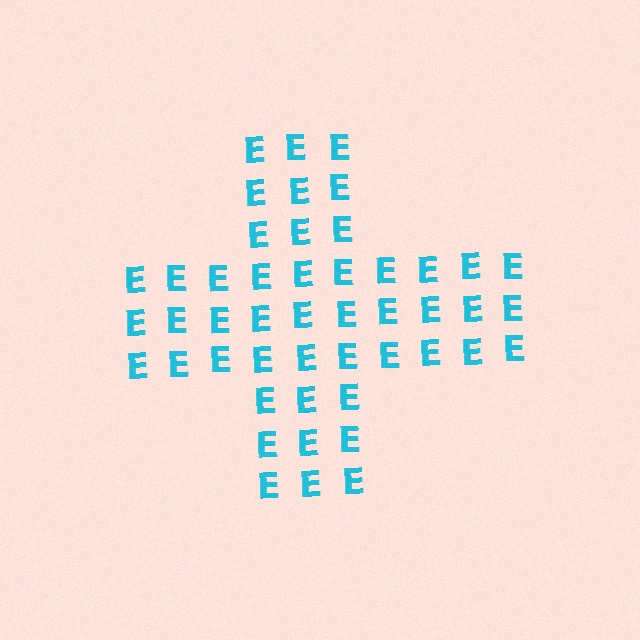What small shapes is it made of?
It is made of small letter E's.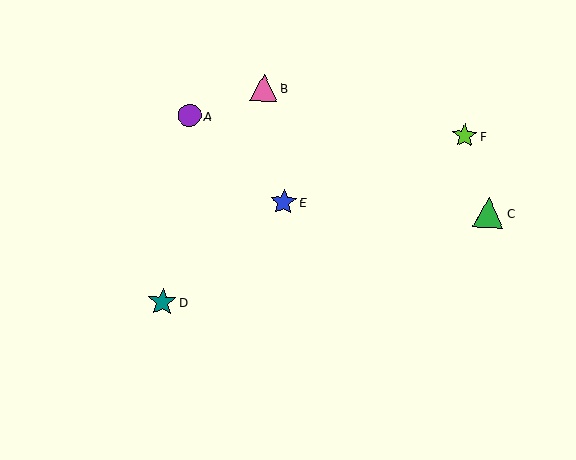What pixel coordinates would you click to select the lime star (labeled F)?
Click at (464, 136) to select the lime star F.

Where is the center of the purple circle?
The center of the purple circle is at (190, 115).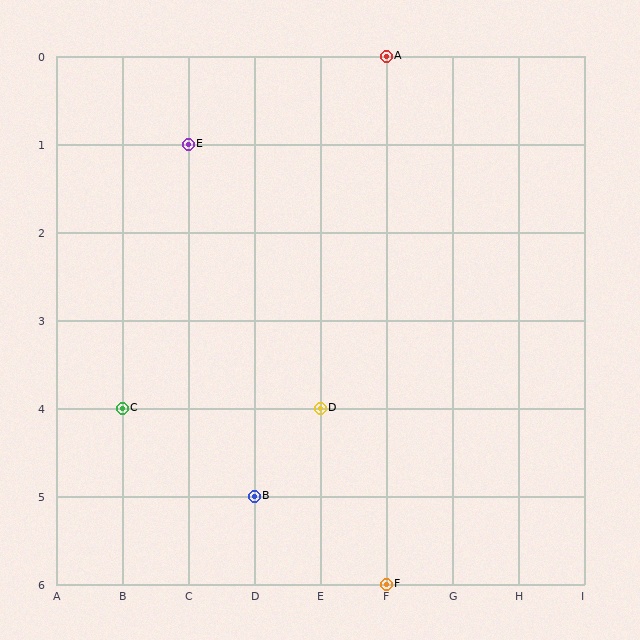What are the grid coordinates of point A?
Point A is at grid coordinates (F, 0).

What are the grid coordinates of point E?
Point E is at grid coordinates (C, 1).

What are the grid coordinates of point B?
Point B is at grid coordinates (D, 5).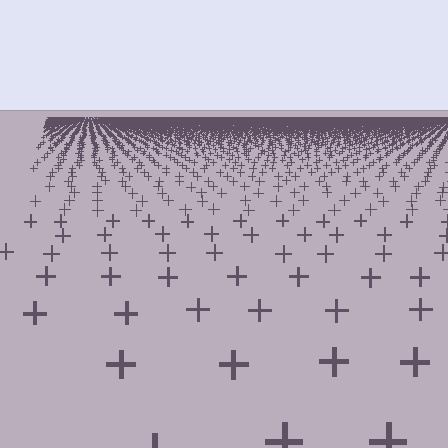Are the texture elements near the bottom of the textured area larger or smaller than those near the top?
Larger. Near the bottom, elements are closer to the viewer and appear at a bigger on-screen size.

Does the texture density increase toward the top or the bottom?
Density increases toward the top.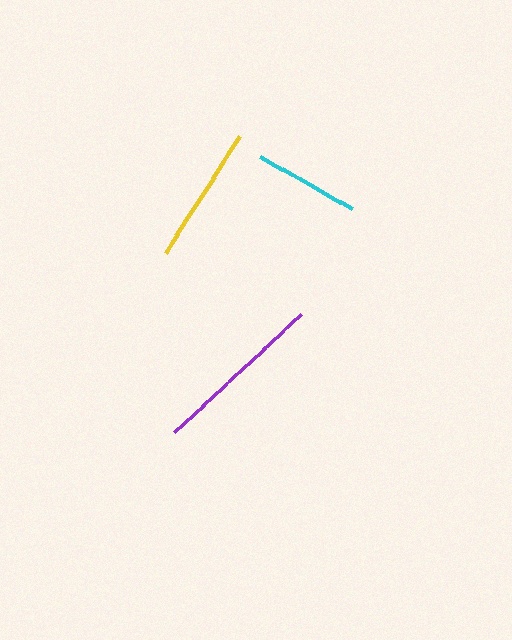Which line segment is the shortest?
The cyan line is the shortest at approximately 106 pixels.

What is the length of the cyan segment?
The cyan segment is approximately 106 pixels long.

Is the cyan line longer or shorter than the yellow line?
The yellow line is longer than the cyan line.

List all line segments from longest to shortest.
From longest to shortest: purple, yellow, cyan.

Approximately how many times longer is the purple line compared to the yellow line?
The purple line is approximately 1.3 times the length of the yellow line.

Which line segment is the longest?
The purple line is the longest at approximately 174 pixels.